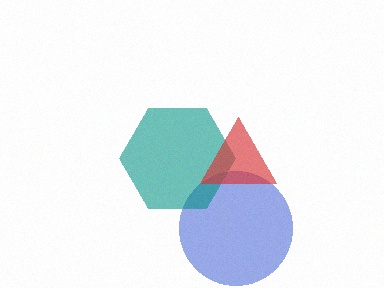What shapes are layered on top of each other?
The layered shapes are: a blue circle, a teal hexagon, a red triangle.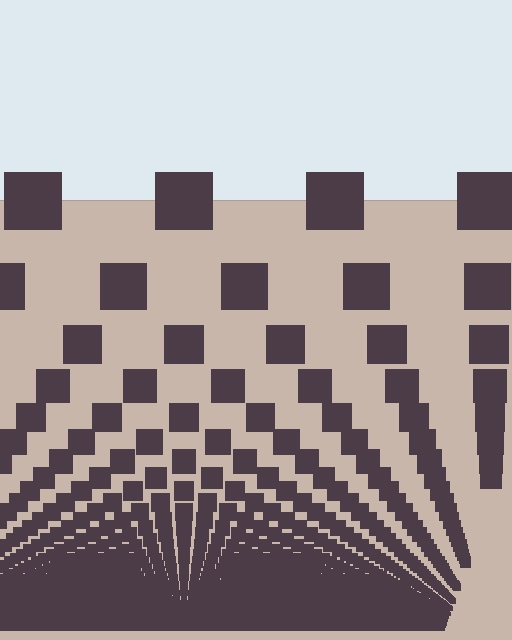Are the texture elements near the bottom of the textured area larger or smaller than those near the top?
Smaller. The gradient is inverted — elements near the bottom are smaller and denser.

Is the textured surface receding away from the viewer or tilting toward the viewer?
The surface appears to tilt toward the viewer. Texture elements get larger and sparser toward the top.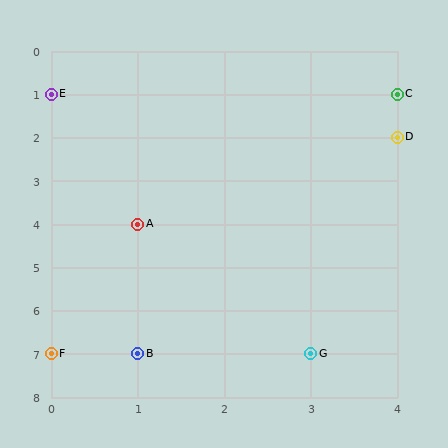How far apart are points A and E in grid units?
Points A and E are 1 column and 3 rows apart (about 3.2 grid units diagonally).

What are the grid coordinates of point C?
Point C is at grid coordinates (4, 1).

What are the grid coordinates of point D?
Point D is at grid coordinates (4, 2).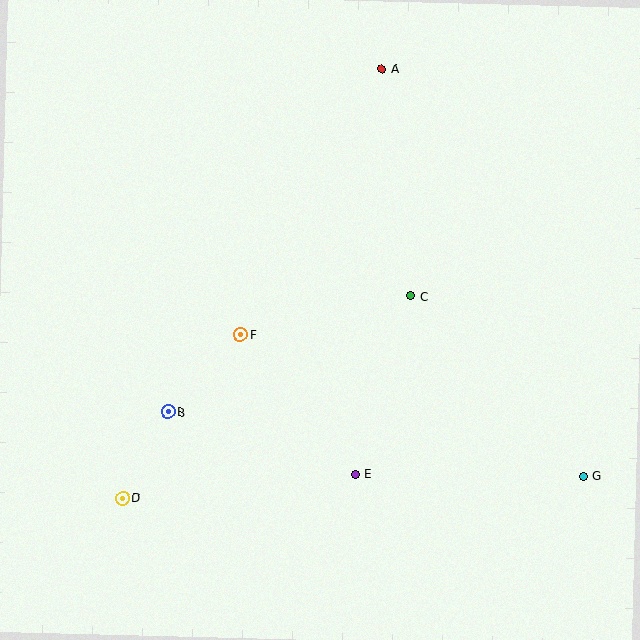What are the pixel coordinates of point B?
Point B is at (168, 412).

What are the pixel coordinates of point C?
Point C is at (410, 296).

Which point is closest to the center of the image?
Point F at (240, 335) is closest to the center.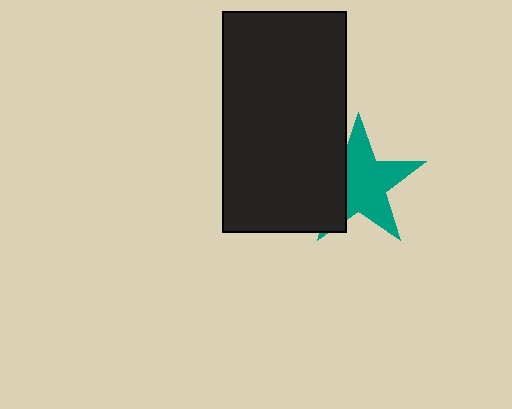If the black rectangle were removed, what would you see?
You would see the complete teal star.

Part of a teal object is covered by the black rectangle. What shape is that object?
It is a star.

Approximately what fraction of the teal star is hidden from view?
Roughly 33% of the teal star is hidden behind the black rectangle.